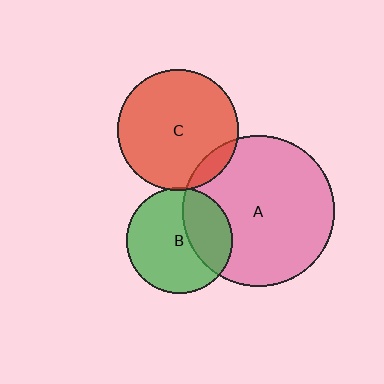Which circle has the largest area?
Circle A (pink).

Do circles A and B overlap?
Yes.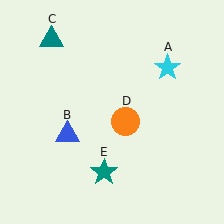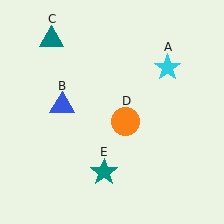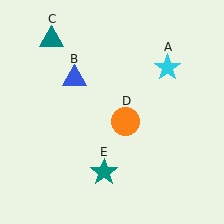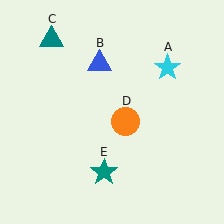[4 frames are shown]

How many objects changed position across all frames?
1 object changed position: blue triangle (object B).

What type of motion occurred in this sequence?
The blue triangle (object B) rotated clockwise around the center of the scene.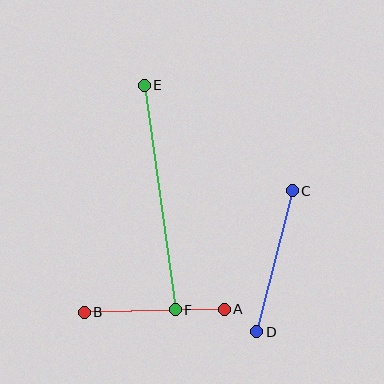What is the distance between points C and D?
The distance is approximately 145 pixels.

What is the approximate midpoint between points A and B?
The midpoint is at approximately (154, 311) pixels.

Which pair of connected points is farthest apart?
Points E and F are farthest apart.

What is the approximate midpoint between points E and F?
The midpoint is at approximately (160, 197) pixels.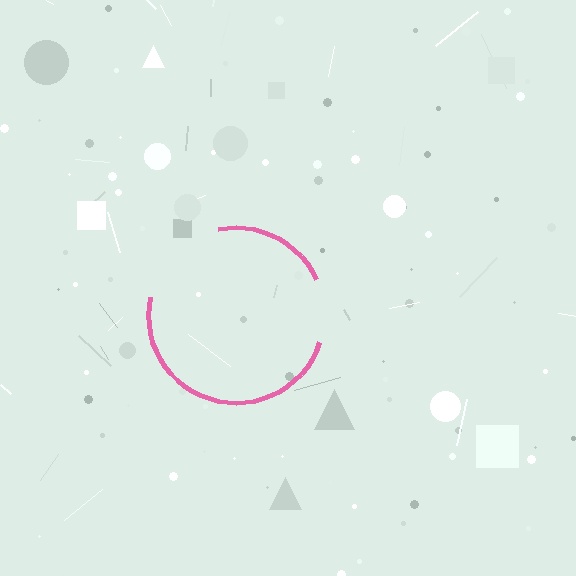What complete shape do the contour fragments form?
The contour fragments form a circle.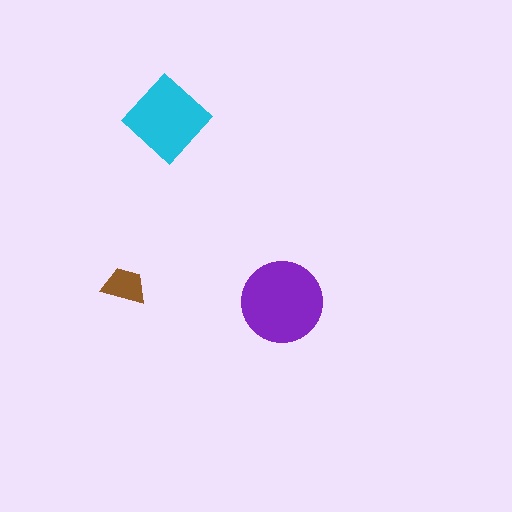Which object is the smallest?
The brown trapezoid.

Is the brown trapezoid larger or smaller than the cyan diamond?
Smaller.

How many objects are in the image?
There are 3 objects in the image.